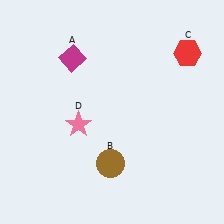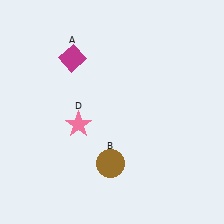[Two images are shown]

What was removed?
The red hexagon (C) was removed in Image 2.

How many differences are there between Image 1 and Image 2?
There is 1 difference between the two images.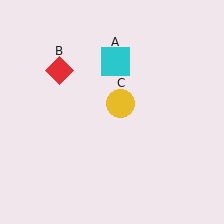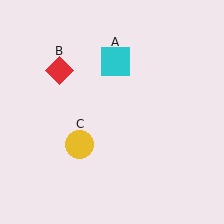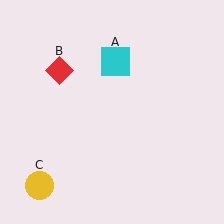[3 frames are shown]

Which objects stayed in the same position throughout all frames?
Cyan square (object A) and red diamond (object B) remained stationary.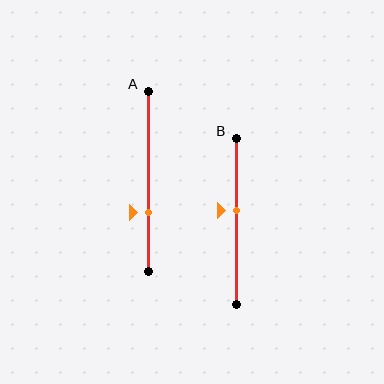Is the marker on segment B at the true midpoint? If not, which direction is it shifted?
No, the marker on segment B is shifted upward by about 7% of the segment length.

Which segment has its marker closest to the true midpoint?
Segment B has its marker closest to the true midpoint.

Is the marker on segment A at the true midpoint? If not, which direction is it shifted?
No, the marker on segment A is shifted downward by about 17% of the segment length.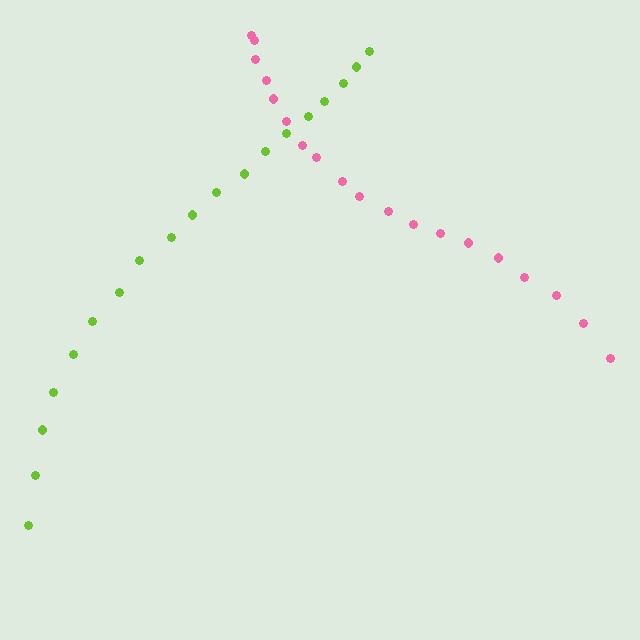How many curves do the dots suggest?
There are 2 distinct paths.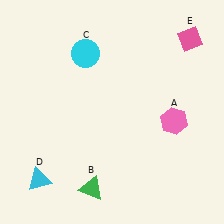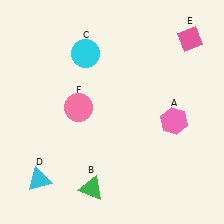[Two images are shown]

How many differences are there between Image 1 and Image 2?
There is 1 difference between the two images.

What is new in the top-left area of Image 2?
A pink circle (F) was added in the top-left area of Image 2.